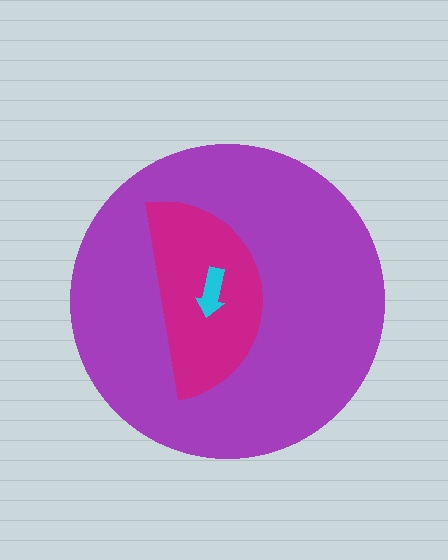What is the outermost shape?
The purple circle.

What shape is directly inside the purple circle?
The magenta semicircle.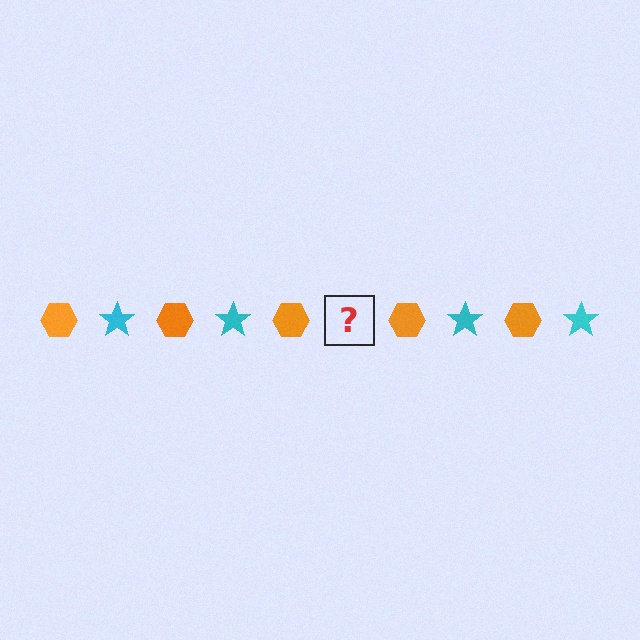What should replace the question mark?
The question mark should be replaced with a cyan star.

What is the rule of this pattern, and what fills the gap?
The rule is that the pattern alternates between orange hexagon and cyan star. The gap should be filled with a cyan star.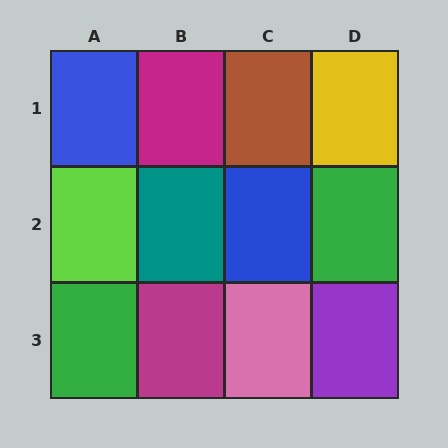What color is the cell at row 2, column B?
Teal.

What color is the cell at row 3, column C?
Pink.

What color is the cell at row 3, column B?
Magenta.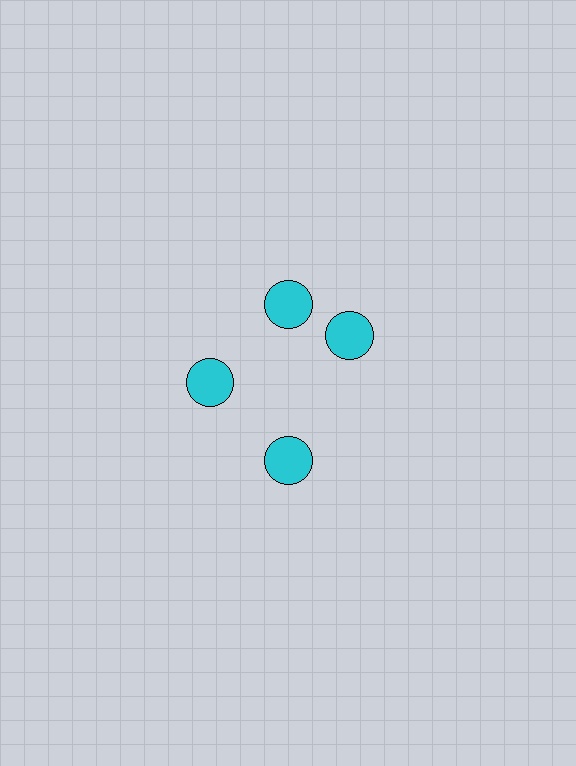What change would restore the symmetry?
The symmetry would be restored by rotating it back into even spacing with its neighbors so that all 4 circles sit at equal angles and equal distance from the center.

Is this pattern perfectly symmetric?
No. The 4 cyan circles are arranged in a ring, but one element near the 3 o'clock position is rotated out of alignment along the ring, breaking the 4-fold rotational symmetry.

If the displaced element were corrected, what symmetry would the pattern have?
It would have 4-fold rotational symmetry — the pattern would map onto itself every 90 degrees.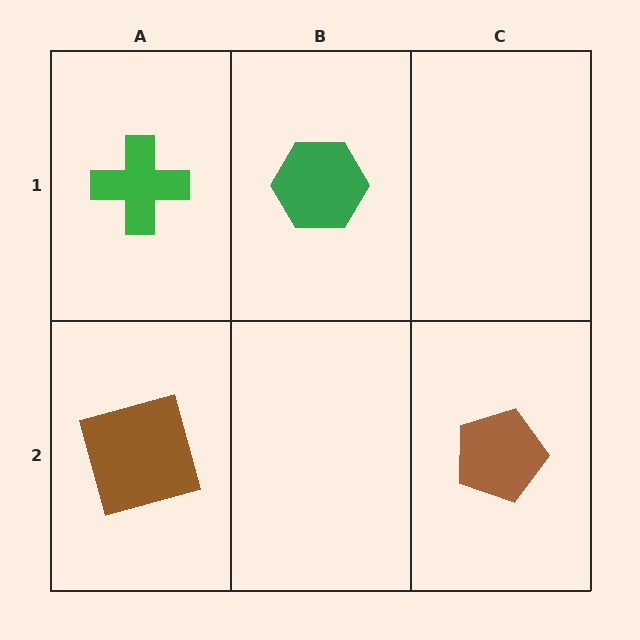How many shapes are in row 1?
2 shapes.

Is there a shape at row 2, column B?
No, that cell is empty.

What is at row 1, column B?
A green hexagon.